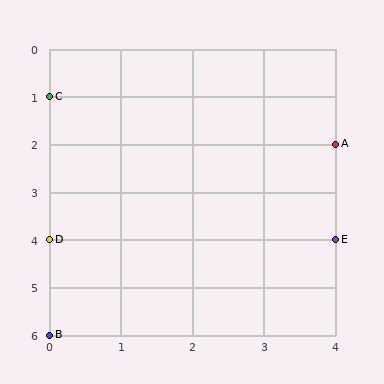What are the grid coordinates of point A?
Point A is at grid coordinates (4, 2).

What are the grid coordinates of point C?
Point C is at grid coordinates (0, 1).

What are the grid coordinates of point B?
Point B is at grid coordinates (0, 6).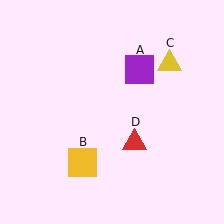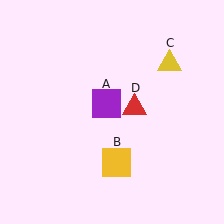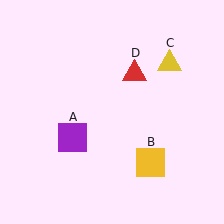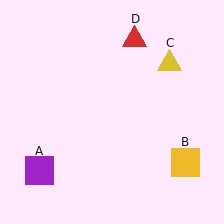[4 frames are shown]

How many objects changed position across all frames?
3 objects changed position: purple square (object A), yellow square (object B), red triangle (object D).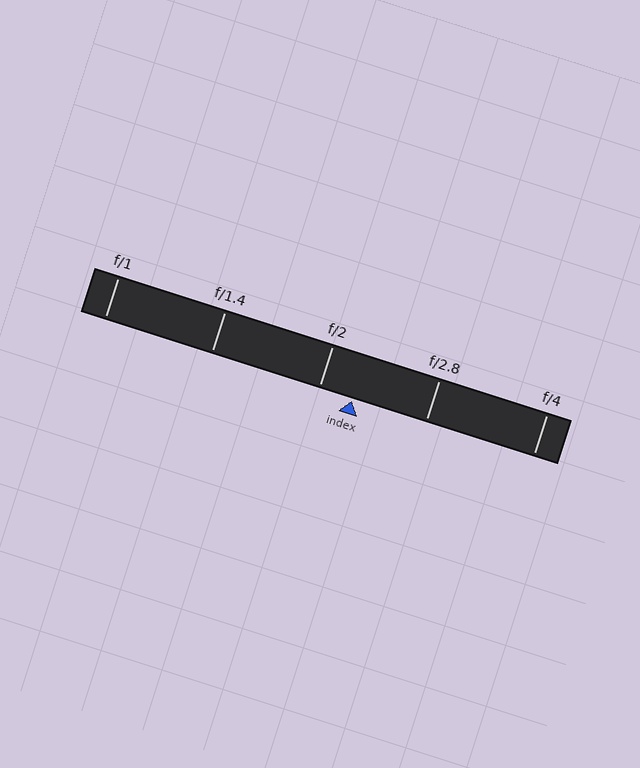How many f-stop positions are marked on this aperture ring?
There are 5 f-stop positions marked.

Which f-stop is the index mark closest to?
The index mark is closest to f/2.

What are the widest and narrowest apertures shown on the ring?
The widest aperture shown is f/1 and the narrowest is f/4.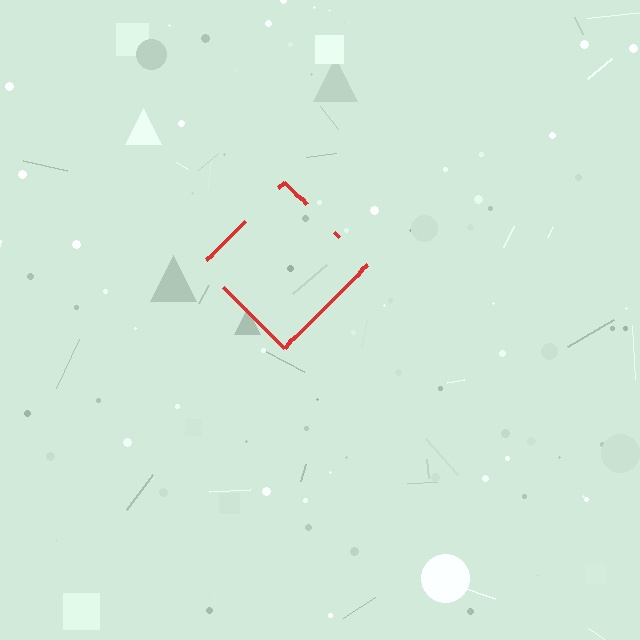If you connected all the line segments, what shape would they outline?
They would outline a diamond.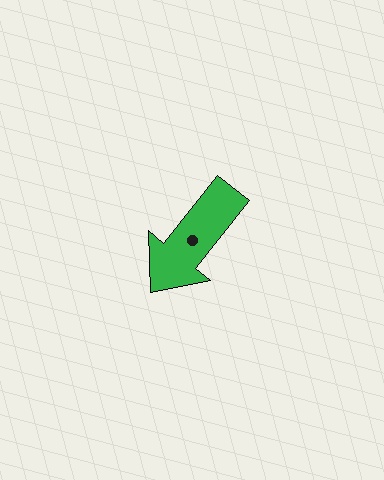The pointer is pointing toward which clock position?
Roughly 7 o'clock.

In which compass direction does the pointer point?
Southwest.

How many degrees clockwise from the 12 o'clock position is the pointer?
Approximately 219 degrees.